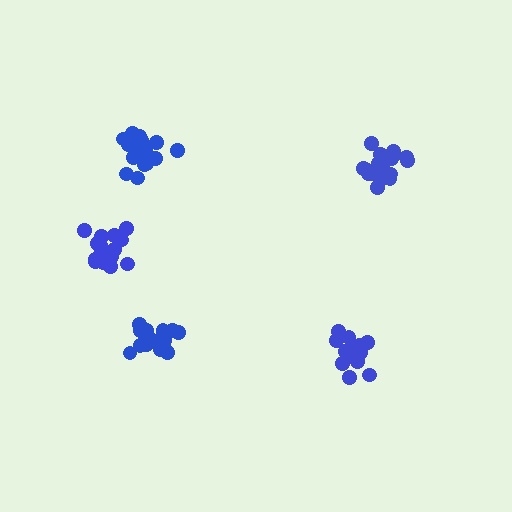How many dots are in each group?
Group 1: 15 dots, Group 2: 21 dots, Group 3: 17 dots, Group 4: 21 dots, Group 5: 19 dots (93 total).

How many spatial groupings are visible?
There are 5 spatial groupings.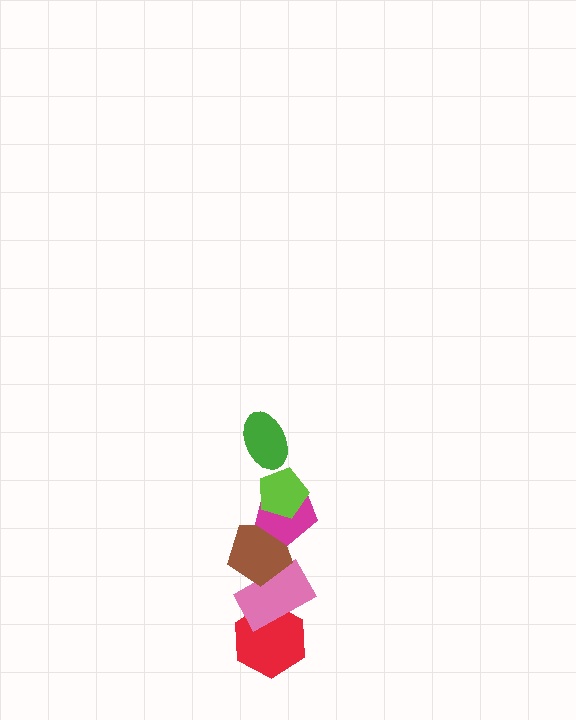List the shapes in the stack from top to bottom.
From top to bottom: the green ellipse, the lime pentagon, the magenta pentagon, the brown pentagon, the pink rectangle, the red hexagon.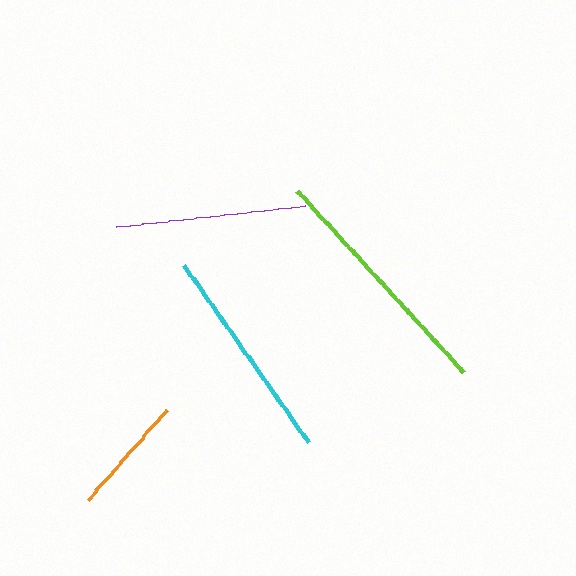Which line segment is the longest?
The lime line is the longest at approximately 247 pixels.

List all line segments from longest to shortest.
From longest to shortest: lime, cyan, purple, orange.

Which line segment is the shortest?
The orange line is the shortest at approximately 120 pixels.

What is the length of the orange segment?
The orange segment is approximately 120 pixels long.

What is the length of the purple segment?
The purple segment is approximately 191 pixels long.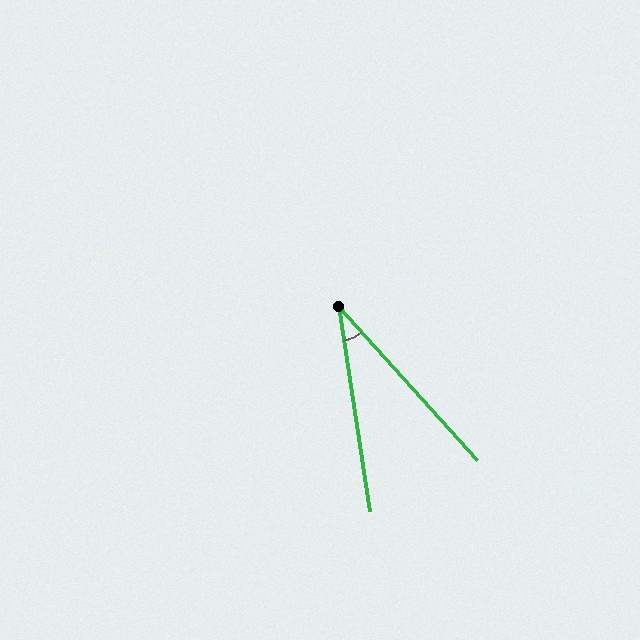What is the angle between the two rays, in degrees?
Approximately 34 degrees.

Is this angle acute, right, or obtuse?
It is acute.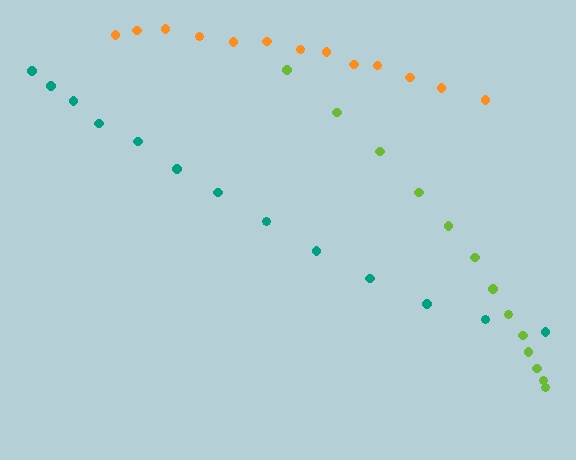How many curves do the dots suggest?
There are 3 distinct paths.